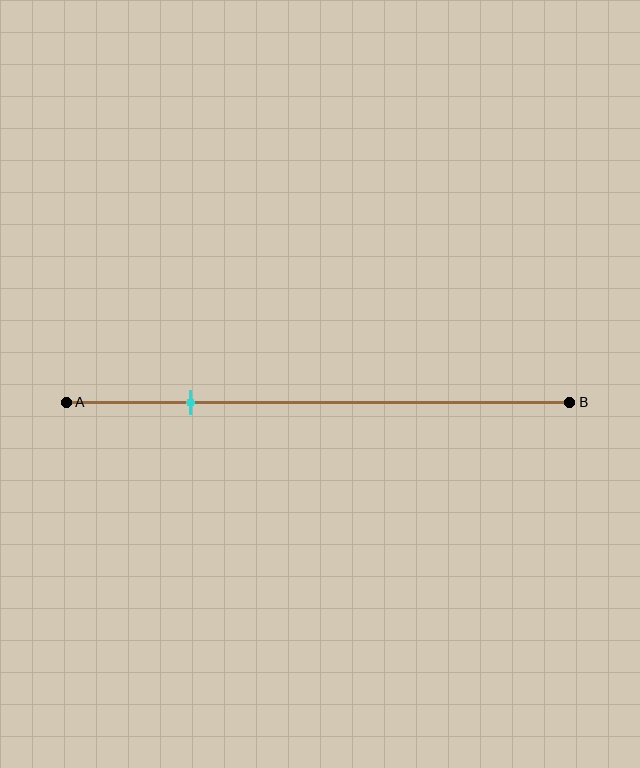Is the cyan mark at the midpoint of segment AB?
No, the mark is at about 25% from A, not at the 50% midpoint.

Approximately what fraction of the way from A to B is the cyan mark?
The cyan mark is approximately 25% of the way from A to B.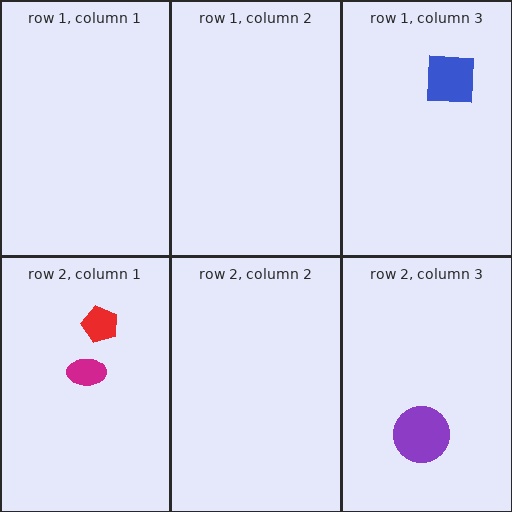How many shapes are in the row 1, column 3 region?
1.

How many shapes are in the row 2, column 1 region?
2.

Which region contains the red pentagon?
The row 2, column 1 region.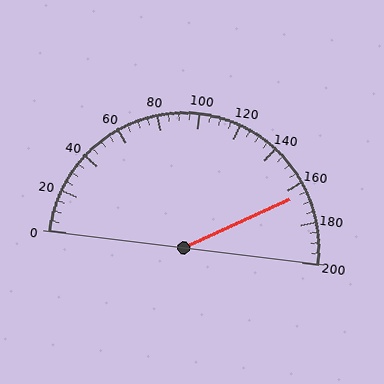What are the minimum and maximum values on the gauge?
The gauge ranges from 0 to 200.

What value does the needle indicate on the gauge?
The needle indicates approximately 165.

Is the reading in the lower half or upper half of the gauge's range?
The reading is in the upper half of the range (0 to 200).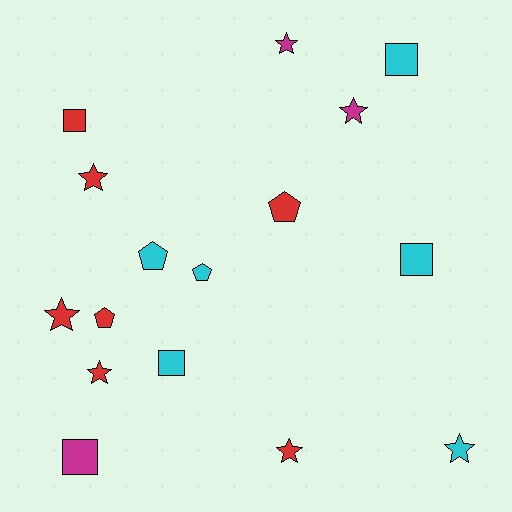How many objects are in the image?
There are 16 objects.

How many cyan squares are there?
There are 3 cyan squares.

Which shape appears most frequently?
Star, with 7 objects.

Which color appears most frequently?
Red, with 7 objects.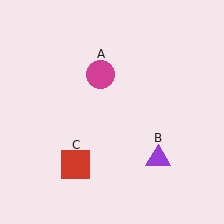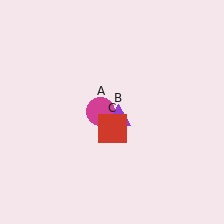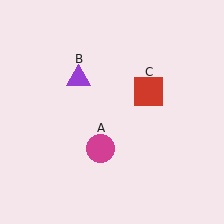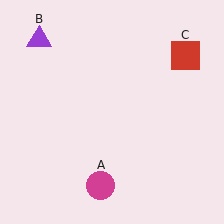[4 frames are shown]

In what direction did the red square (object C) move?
The red square (object C) moved up and to the right.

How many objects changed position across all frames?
3 objects changed position: magenta circle (object A), purple triangle (object B), red square (object C).